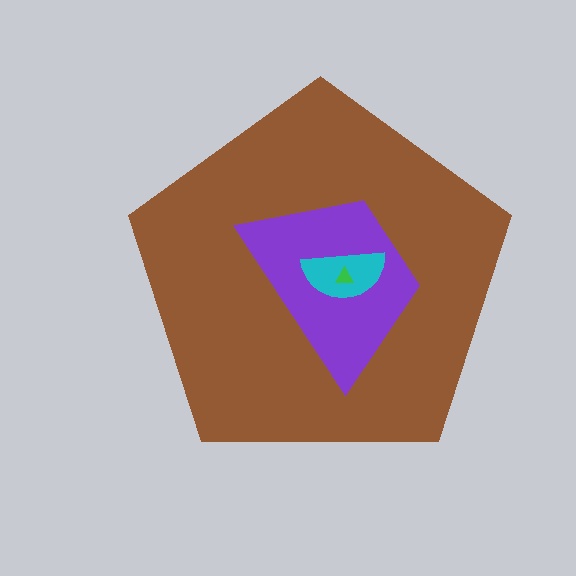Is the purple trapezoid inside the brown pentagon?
Yes.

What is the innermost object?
The green triangle.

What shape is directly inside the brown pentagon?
The purple trapezoid.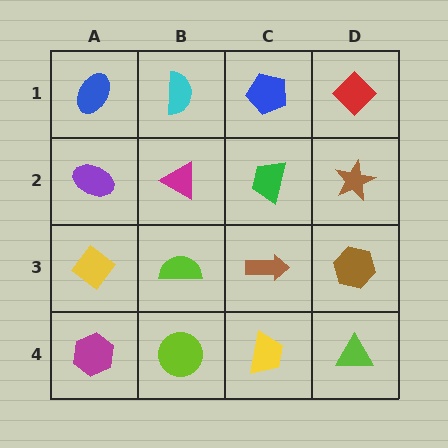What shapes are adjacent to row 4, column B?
A lime semicircle (row 3, column B), a magenta hexagon (row 4, column A), a yellow trapezoid (row 4, column C).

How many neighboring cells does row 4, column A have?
2.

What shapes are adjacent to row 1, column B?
A magenta triangle (row 2, column B), a blue ellipse (row 1, column A), a blue pentagon (row 1, column C).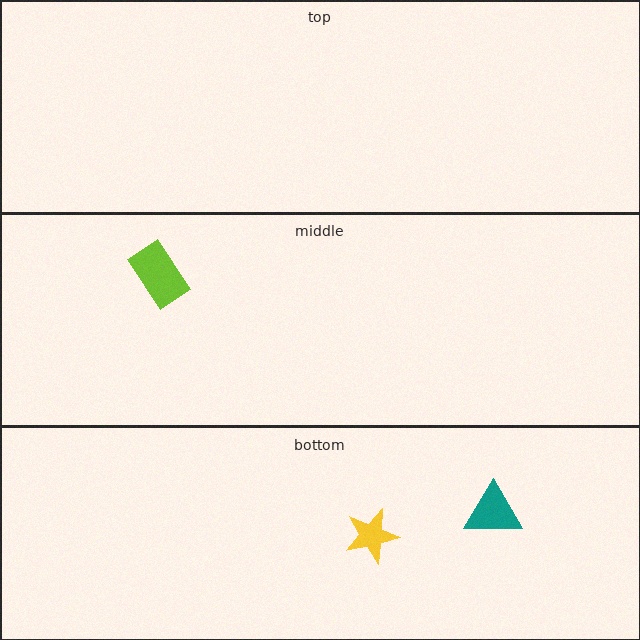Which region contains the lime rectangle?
The middle region.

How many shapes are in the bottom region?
2.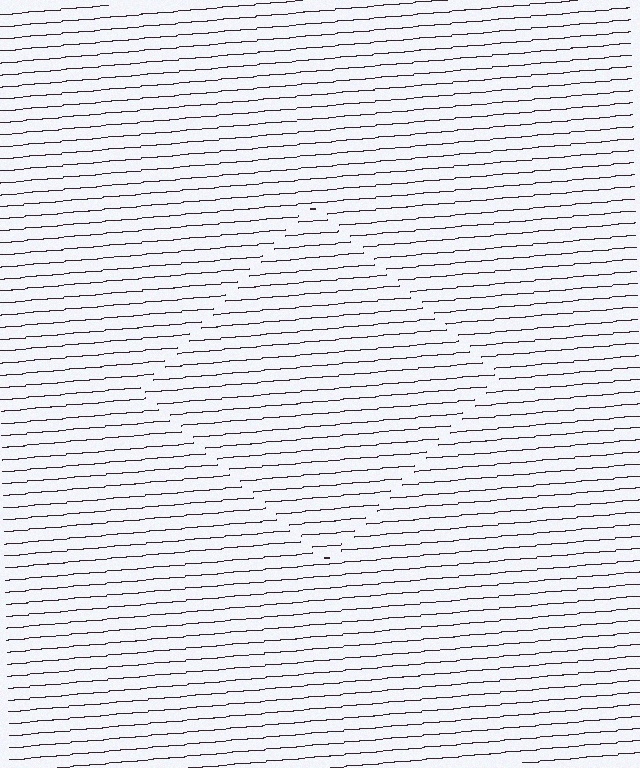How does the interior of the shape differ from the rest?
The interior of the shape contains the same grating, shifted by half a period — the contour is defined by the phase discontinuity where line-ends from the inner and outer gratings abut.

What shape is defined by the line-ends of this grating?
An illusory square. The interior of the shape contains the same grating, shifted by half a period — the contour is defined by the phase discontinuity where line-ends from the inner and outer gratings abut.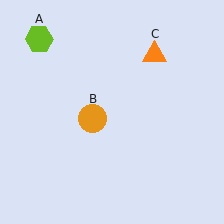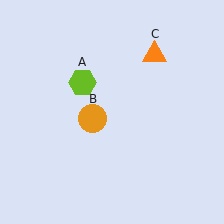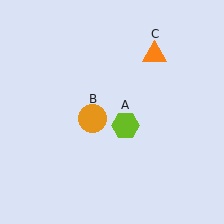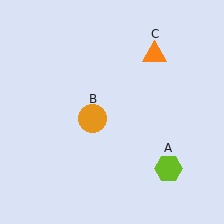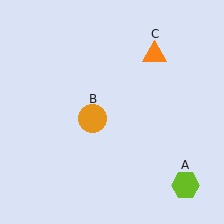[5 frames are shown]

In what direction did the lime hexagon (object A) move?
The lime hexagon (object A) moved down and to the right.